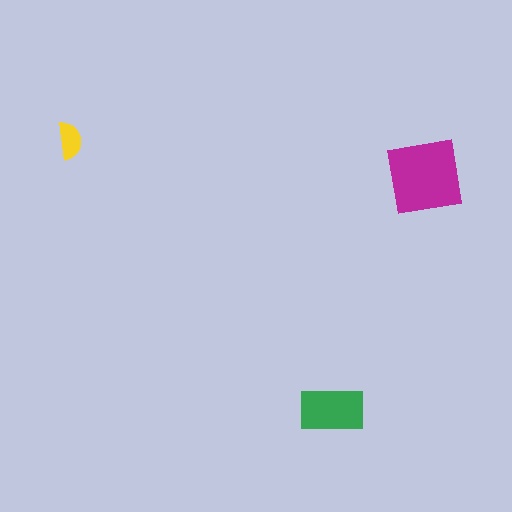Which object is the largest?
The magenta square.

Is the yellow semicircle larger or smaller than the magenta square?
Smaller.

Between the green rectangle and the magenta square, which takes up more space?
The magenta square.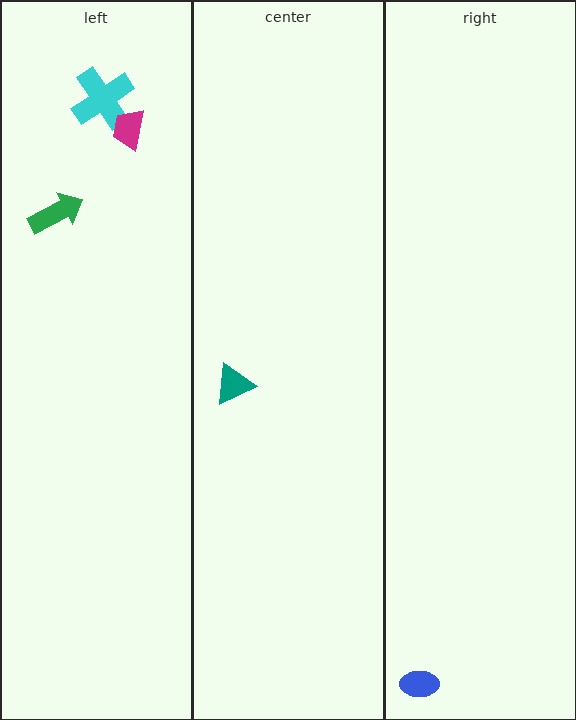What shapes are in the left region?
The cyan cross, the magenta trapezoid, the green arrow.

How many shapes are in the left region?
3.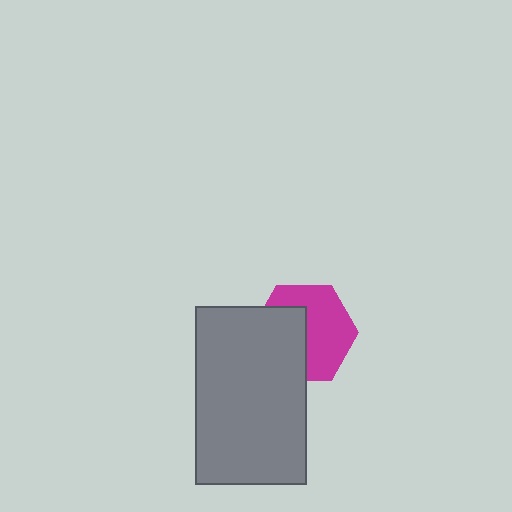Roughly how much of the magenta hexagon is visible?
About half of it is visible (roughly 55%).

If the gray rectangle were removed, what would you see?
You would see the complete magenta hexagon.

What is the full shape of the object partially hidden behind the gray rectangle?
The partially hidden object is a magenta hexagon.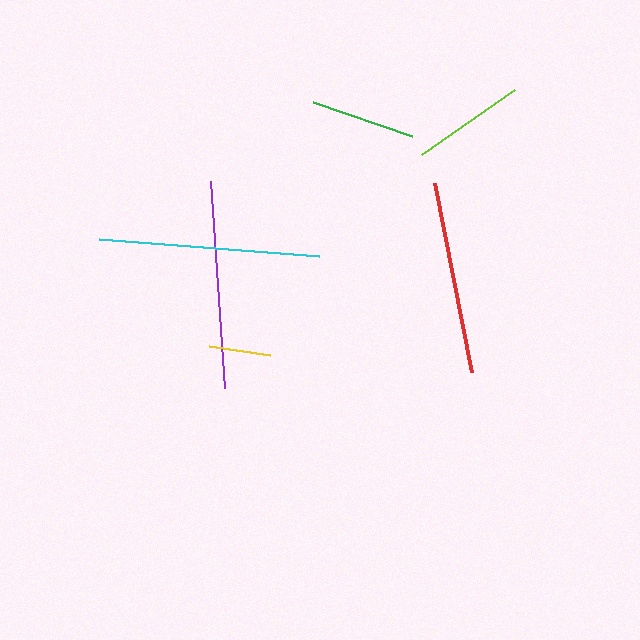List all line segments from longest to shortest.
From longest to shortest: cyan, purple, red, lime, green, yellow.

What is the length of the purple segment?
The purple segment is approximately 207 pixels long.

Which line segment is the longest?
The cyan line is the longest at approximately 221 pixels.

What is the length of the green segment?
The green segment is approximately 104 pixels long.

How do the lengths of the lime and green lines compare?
The lime and green lines are approximately the same length.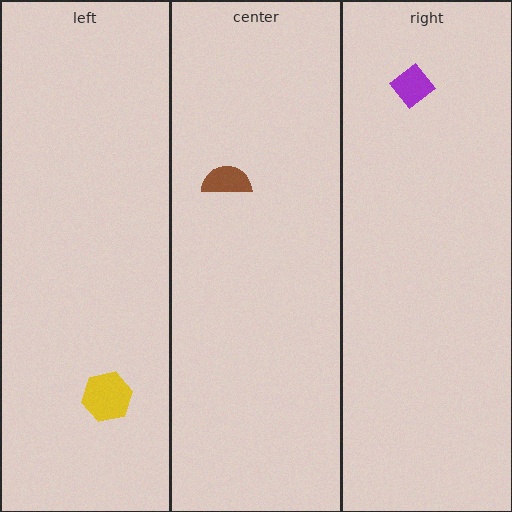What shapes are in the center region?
The brown semicircle.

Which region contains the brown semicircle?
The center region.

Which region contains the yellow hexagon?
The left region.